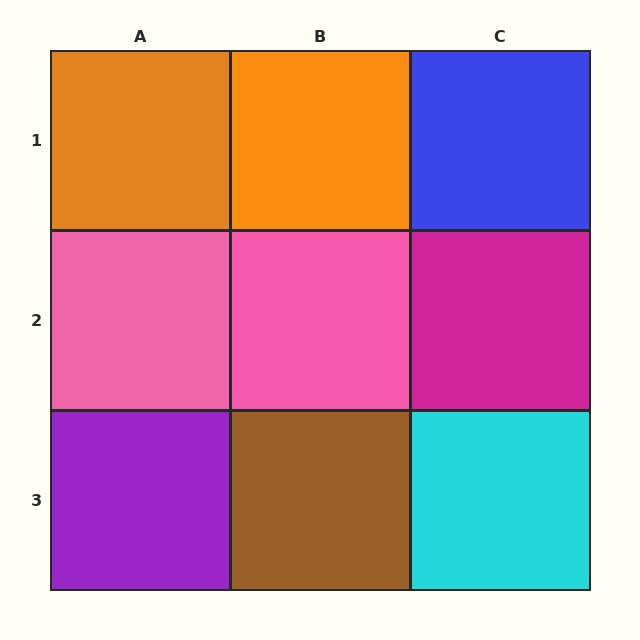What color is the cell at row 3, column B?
Brown.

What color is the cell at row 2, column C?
Magenta.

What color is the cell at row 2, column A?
Pink.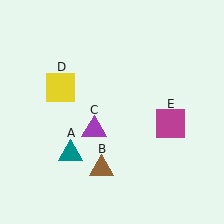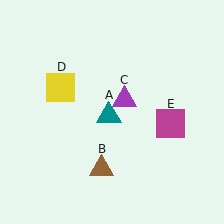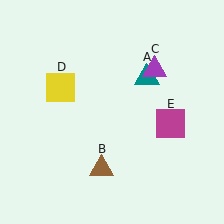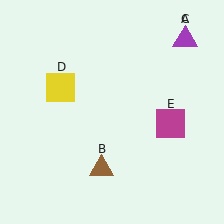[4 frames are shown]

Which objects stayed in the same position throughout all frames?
Brown triangle (object B) and yellow square (object D) and magenta square (object E) remained stationary.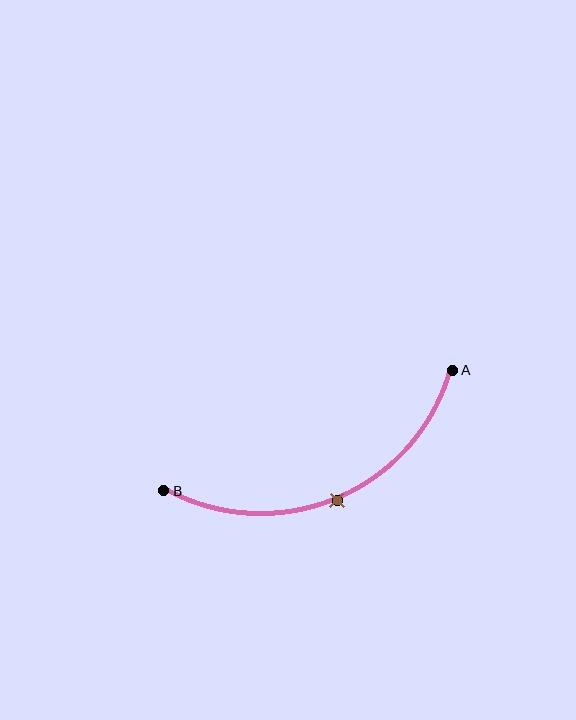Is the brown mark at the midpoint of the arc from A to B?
Yes. The brown mark lies on the arc at equal arc-length from both A and B — it is the arc midpoint.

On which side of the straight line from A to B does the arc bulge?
The arc bulges below the straight line connecting A and B.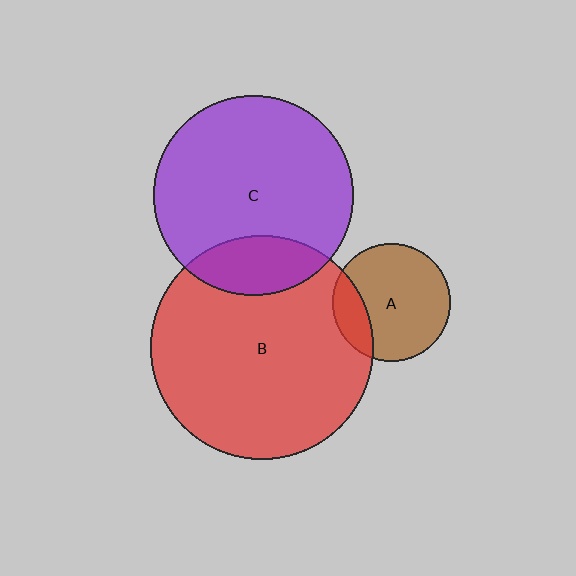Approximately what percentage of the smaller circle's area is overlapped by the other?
Approximately 20%.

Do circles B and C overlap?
Yes.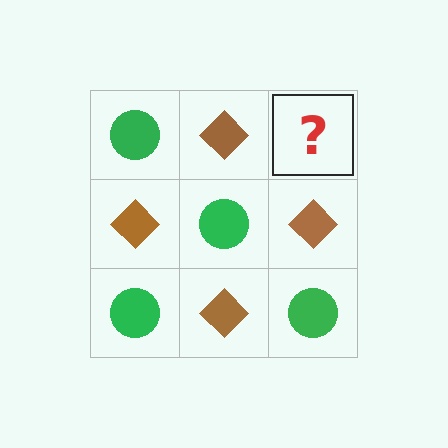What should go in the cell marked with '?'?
The missing cell should contain a green circle.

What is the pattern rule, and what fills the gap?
The rule is that it alternates green circle and brown diamond in a checkerboard pattern. The gap should be filled with a green circle.